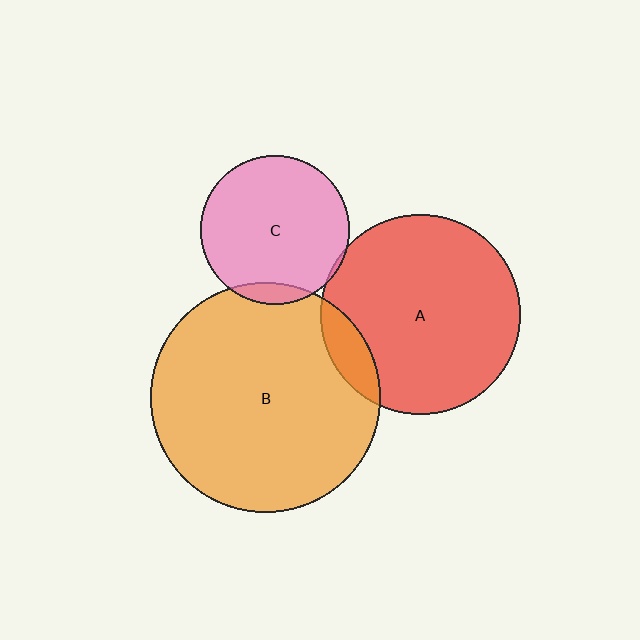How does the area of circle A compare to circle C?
Approximately 1.8 times.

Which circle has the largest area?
Circle B (orange).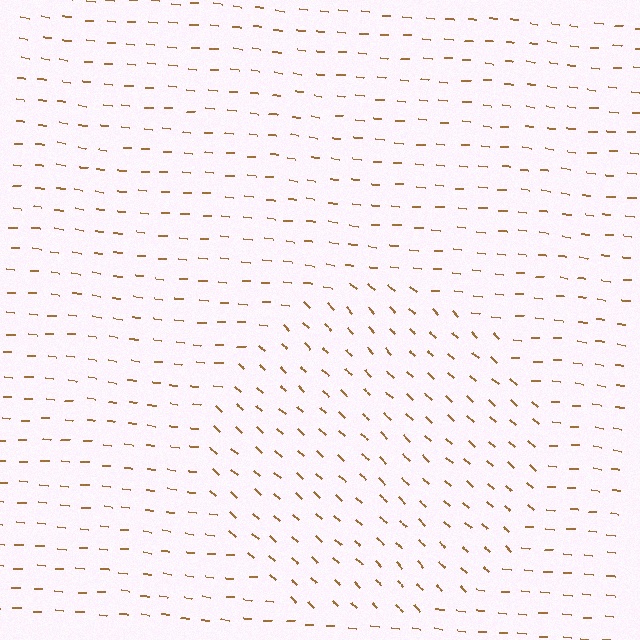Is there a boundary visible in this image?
Yes, there is a texture boundary formed by a change in line orientation.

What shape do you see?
I see a circle.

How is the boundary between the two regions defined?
The boundary is defined purely by a change in line orientation (approximately 38 degrees difference). All lines are the same color and thickness.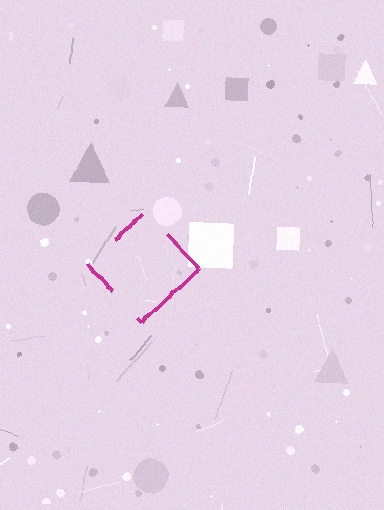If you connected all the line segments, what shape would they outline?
They would outline a diamond.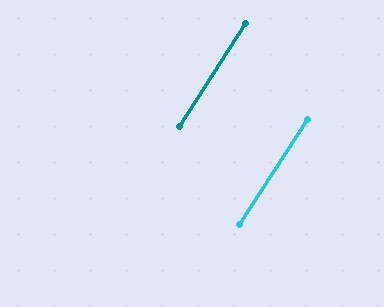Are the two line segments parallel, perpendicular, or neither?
Parallel — their directions differ by only 0.2°.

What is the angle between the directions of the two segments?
Approximately 0 degrees.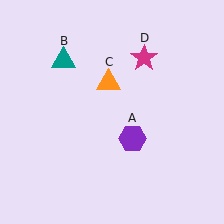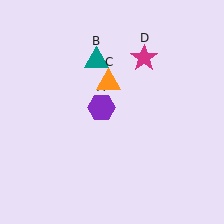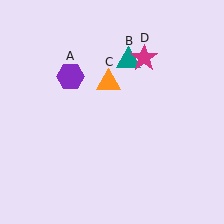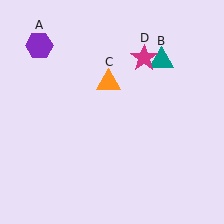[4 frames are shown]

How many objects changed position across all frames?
2 objects changed position: purple hexagon (object A), teal triangle (object B).